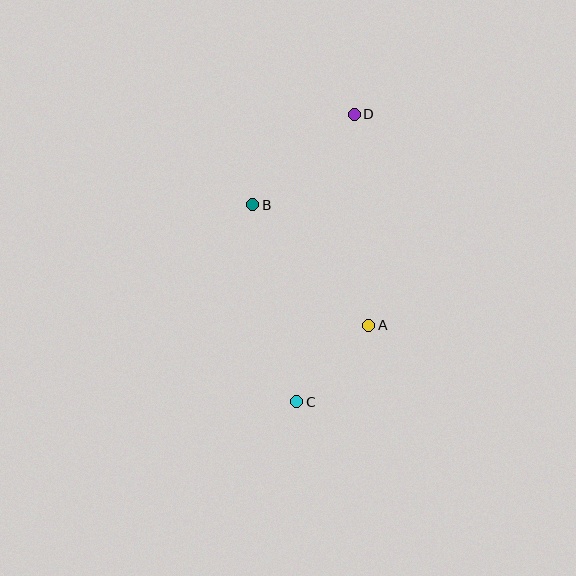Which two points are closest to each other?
Points A and C are closest to each other.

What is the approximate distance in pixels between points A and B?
The distance between A and B is approximately 167 pixels.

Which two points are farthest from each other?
Points C and D are farthest from each other.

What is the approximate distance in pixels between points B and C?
The distance between B and C is approximately 202 pixels.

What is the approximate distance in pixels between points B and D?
The distance between B and D is approximately 136 pixels.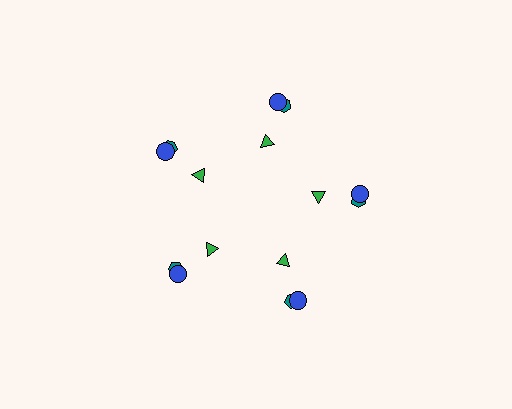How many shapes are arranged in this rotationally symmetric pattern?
There are 15 shapes, arranged in 5 groups of 3.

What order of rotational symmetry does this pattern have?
This pattern has 5-fold rotational symmetry.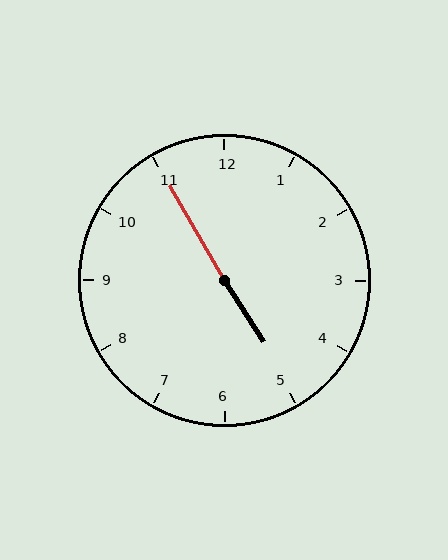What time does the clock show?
4:55.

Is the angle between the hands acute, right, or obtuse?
It is obtuse.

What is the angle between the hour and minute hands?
Approximately 178 degrees.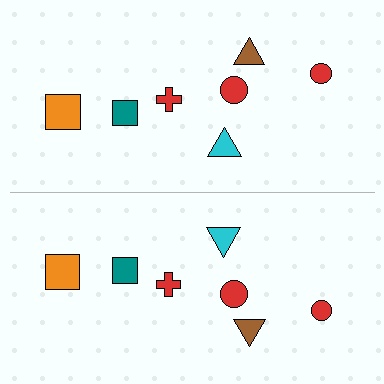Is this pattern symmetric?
Yes, this pattern has bilateral (reflection) symmetry.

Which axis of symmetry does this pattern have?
The pattern has a horizontal axis of symmetry running through the center of the image.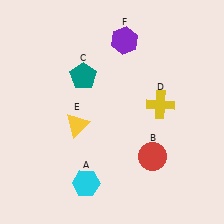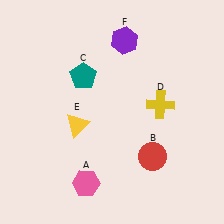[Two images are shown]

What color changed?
The hexagon (A) changed from cyan in Image 1 to pink in Image 2.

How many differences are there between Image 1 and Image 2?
There is 1 difference between the two images.